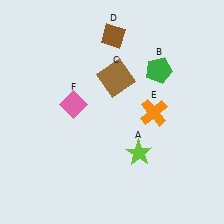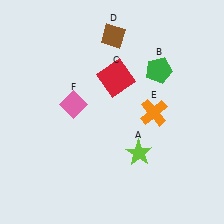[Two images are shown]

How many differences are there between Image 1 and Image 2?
There is 1 difference between the two images.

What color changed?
The square (C) changed from brown in Image 1 to red in Image 2.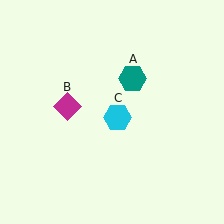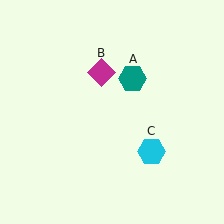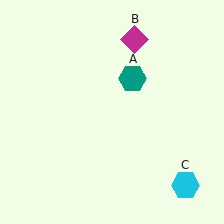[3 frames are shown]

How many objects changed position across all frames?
2 objects changed position: magenta diamond (object B), cyan hexagon (object C).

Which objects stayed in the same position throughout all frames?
Teal hexagon (object A) remained stationary.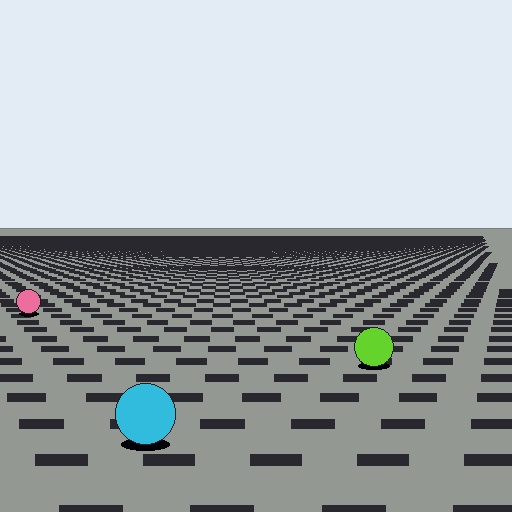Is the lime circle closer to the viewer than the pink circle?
Yes. The lime circle is closer — you can tell from the texture gradient: the ground texture is coarser near it.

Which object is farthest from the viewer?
The pink circle is farthest from the viewer. It appears smaller and the ground texture around it is denser.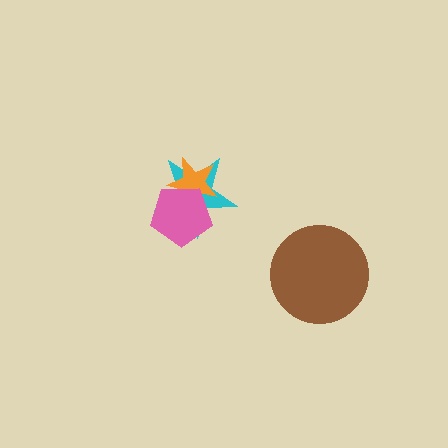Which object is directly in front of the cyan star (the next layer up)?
The orange star is directly in front of the cyan star.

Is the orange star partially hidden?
Yes, it is partially covered by another shape.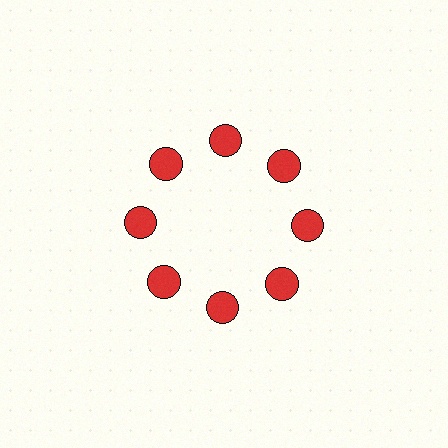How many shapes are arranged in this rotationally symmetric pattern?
There are 8 shapes, arranged in 8 groups of 1.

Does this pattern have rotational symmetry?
Yes, this pattern has 8-fold rotational symmetry. It looks the same after rotating 45 degrees around the center.